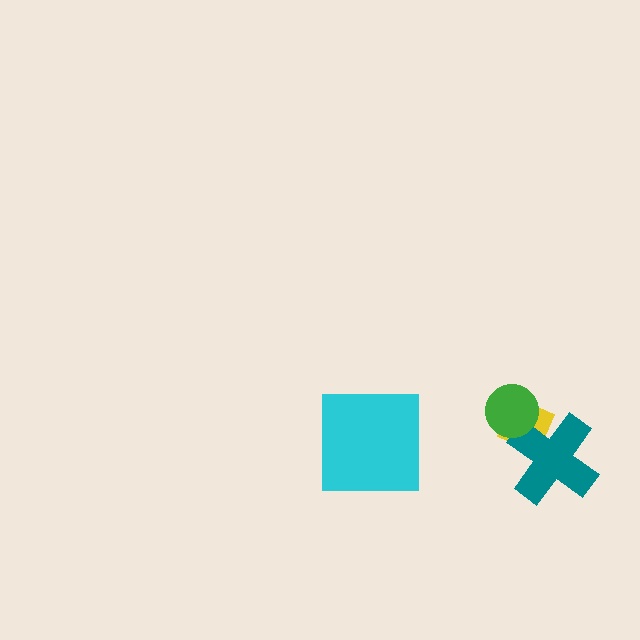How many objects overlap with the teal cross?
2 objects overlap with the teal cross.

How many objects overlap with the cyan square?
0 objects overlap with the cyan square.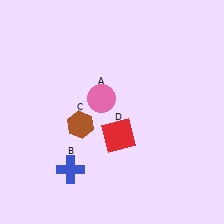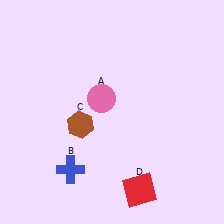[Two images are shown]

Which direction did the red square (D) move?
The red square (D) moved down.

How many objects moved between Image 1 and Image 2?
1 object moved between the two images.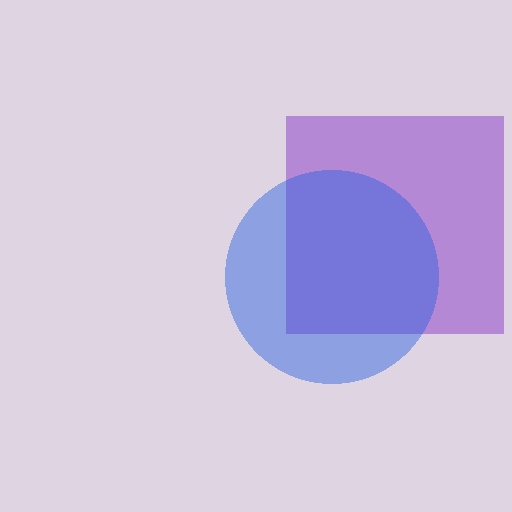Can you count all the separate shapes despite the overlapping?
Yes, there are 2 separate shapes.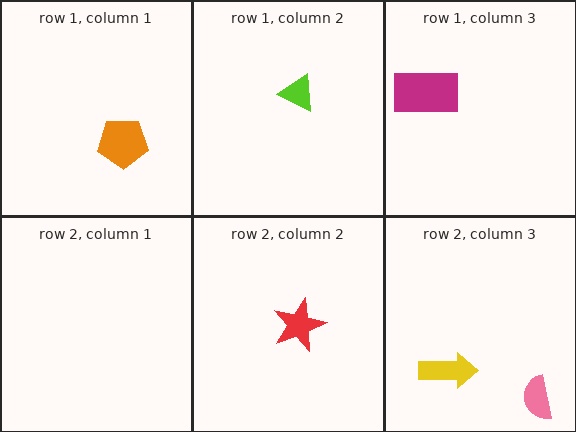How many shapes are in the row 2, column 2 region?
1.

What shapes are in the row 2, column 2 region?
The red star.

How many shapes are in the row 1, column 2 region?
1.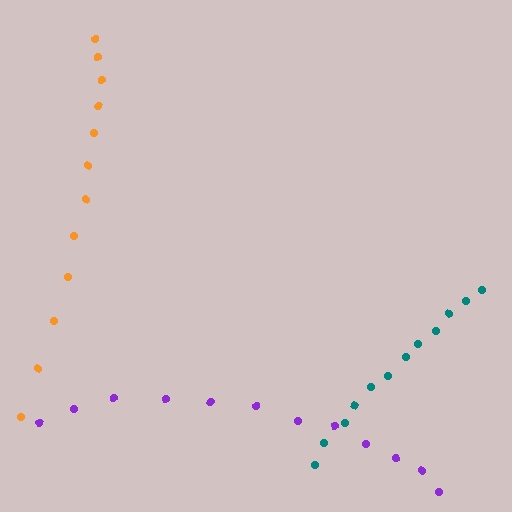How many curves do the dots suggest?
There are 3 distinct paths.